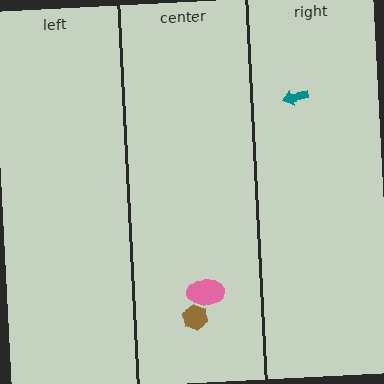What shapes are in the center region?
The brown hexagon, the pink ellipse.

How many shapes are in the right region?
1.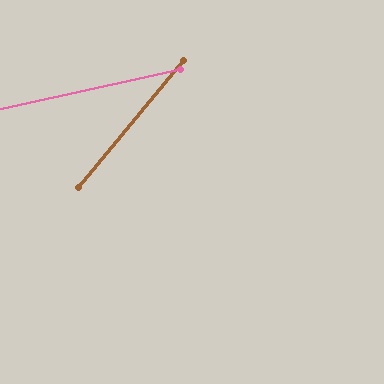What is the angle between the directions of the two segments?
Approximately 38 degrees.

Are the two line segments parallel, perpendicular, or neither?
Neither parallel nor perpendicular — they differ by about 38°.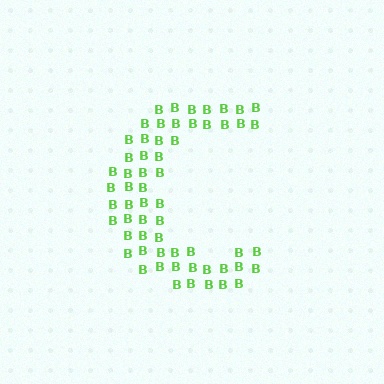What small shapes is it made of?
It is made of small letter B's.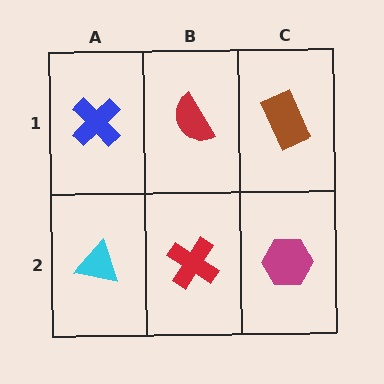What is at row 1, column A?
A blue cross.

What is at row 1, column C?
A brown rectangle.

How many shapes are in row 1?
3 shapes.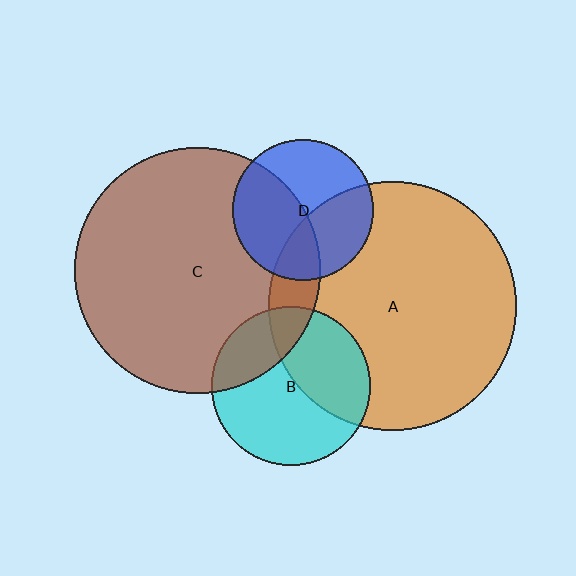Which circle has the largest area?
Circle A (orange).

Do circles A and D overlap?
Yes.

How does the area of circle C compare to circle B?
Approximately 2.4 times.